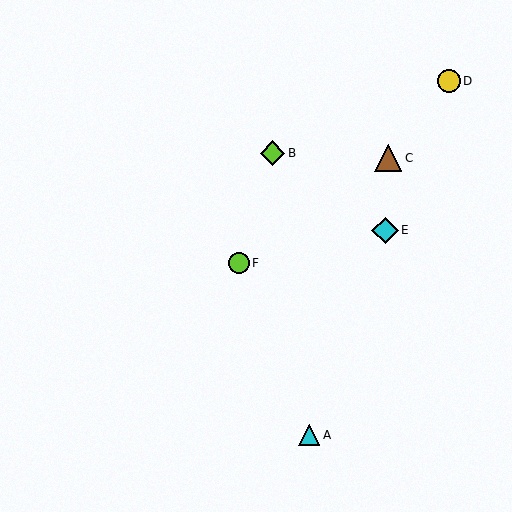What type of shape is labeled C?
Shape C is a brown triangle.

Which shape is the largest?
The brown triangle (labeled C) is the largest.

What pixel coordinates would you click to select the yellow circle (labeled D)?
Click at (449, 81) to select the yellow circle D.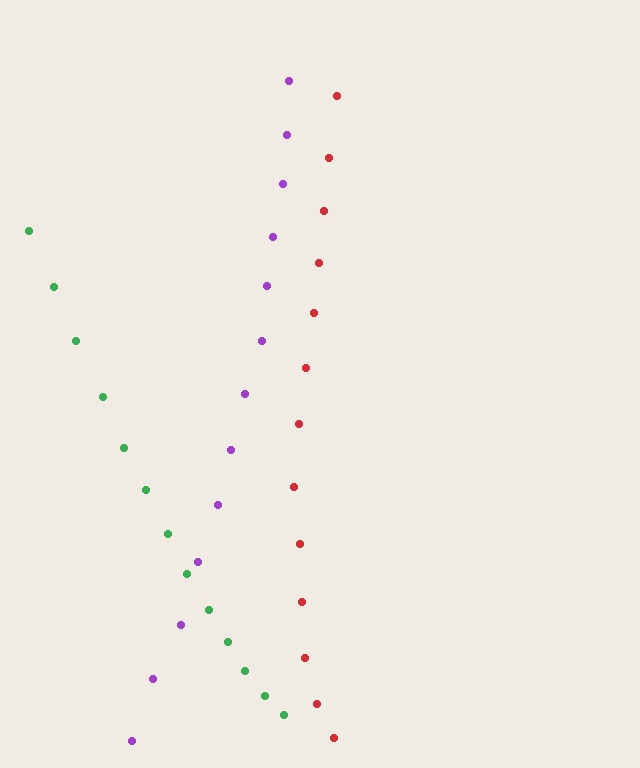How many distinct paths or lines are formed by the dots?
There are 3 distinct paths.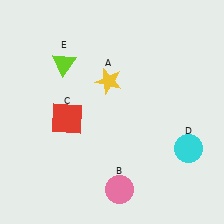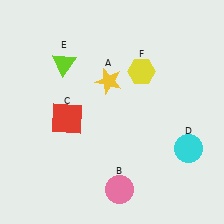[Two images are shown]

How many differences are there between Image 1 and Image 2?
There is 1 difference between the two images.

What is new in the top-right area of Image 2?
A yellow hexagon (F) was added in the top-right area of Image 2.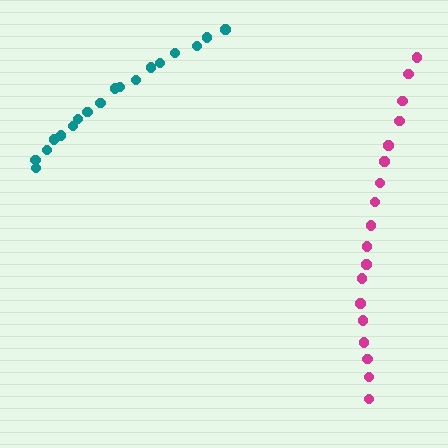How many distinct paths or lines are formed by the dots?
There are 2 distinct paths.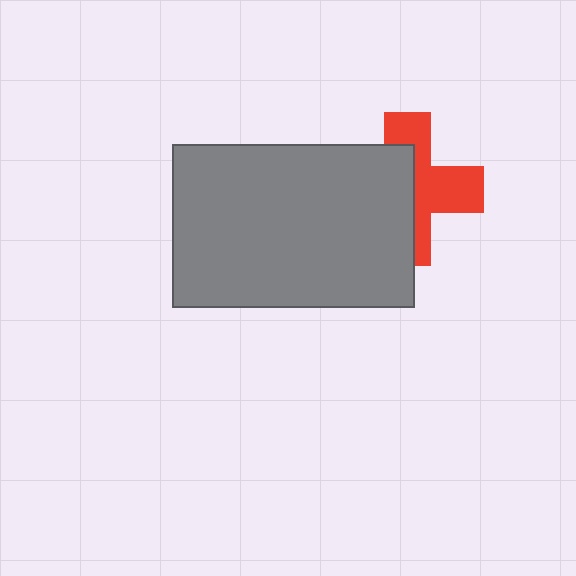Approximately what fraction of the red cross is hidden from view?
Roughly 52% of the red cross is hidden behind the gray rectangle.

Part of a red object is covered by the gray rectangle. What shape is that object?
It is a cross.